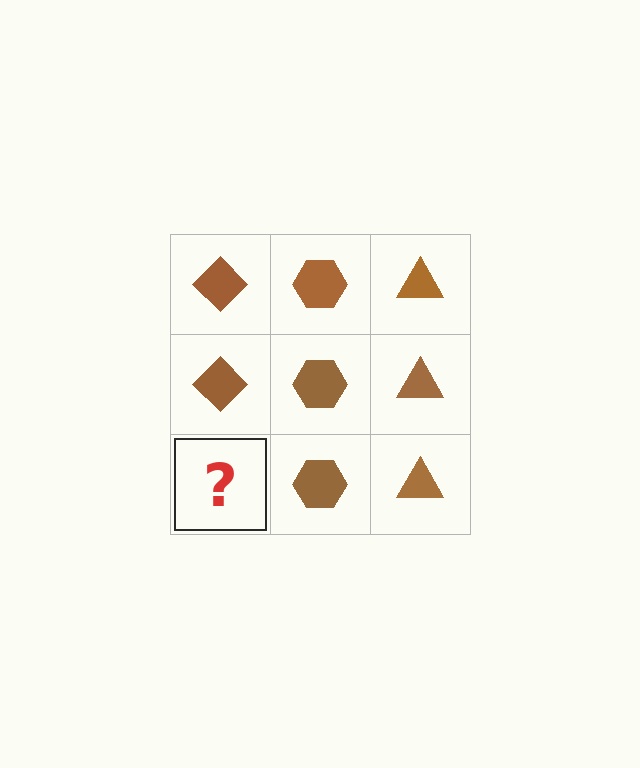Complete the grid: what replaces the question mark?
The question mark should be replaced with a brown diamond.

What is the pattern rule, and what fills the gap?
The rule is that each column has a consistent shape. The gap should be filled with a brown diamond.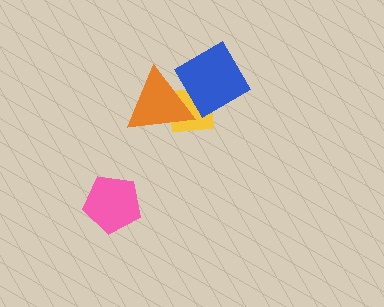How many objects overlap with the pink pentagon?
0 objects overlap with the pink pentagon.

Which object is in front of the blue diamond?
The orange triangle is in front of the blue diamond.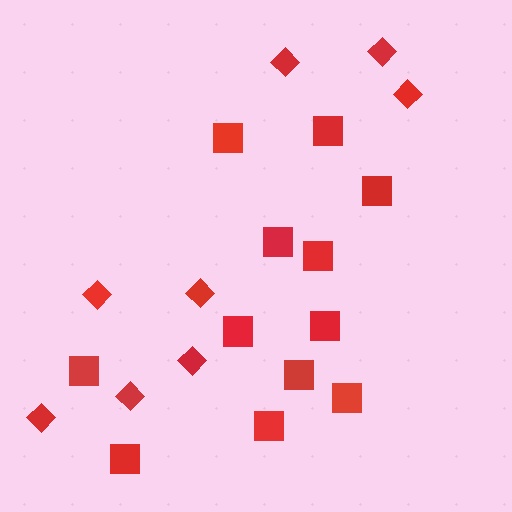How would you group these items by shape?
There are 2 groups: one group of squares (12) and one group of diamonds (8).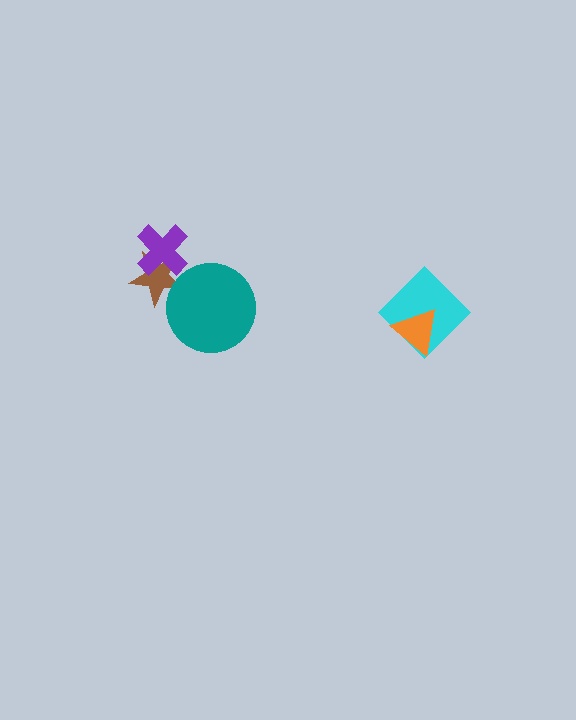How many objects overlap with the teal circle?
1 object overlaps with the teal circle.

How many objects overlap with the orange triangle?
1 object overlaps with the orange triangle.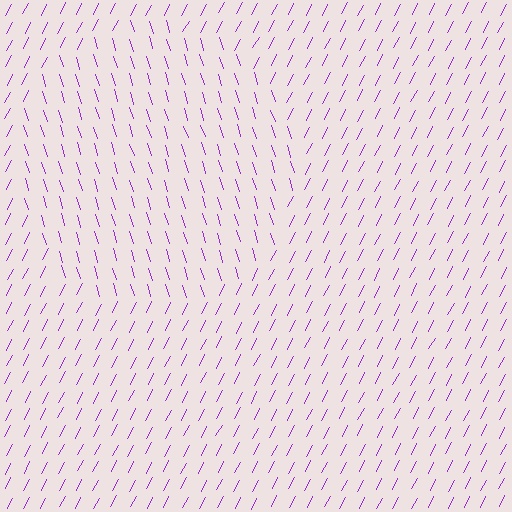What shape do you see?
I see a circle.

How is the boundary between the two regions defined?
The boundary is defined purely by a change in line orientation (approximately 45 degrees difference). All lines are the same color and thickness.